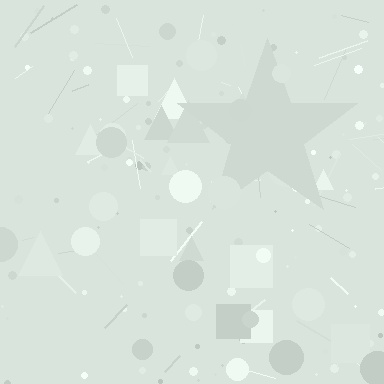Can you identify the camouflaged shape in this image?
The camouflaged shape is a star.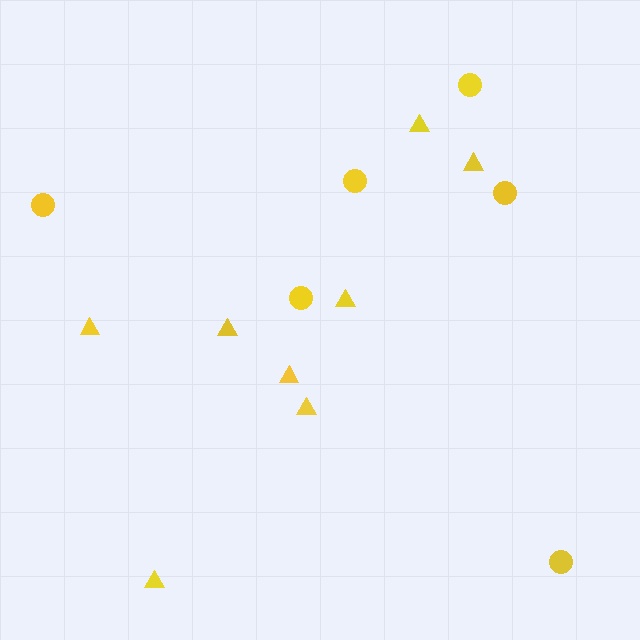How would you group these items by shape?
There are 2 groups: one group of triangles (8) and one group of circles (6).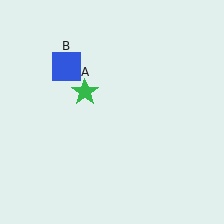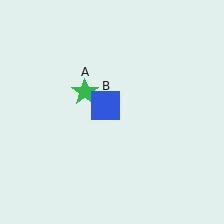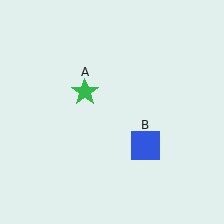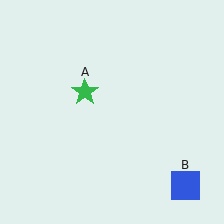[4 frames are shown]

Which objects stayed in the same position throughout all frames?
Green star (object A) remained stationary.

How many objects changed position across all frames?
1 object changed position: blue square (object B).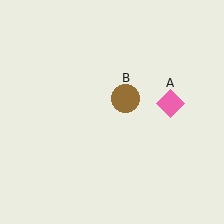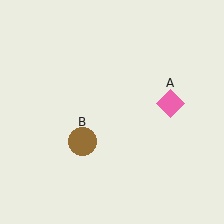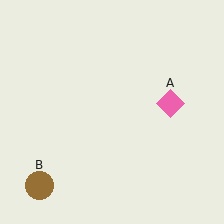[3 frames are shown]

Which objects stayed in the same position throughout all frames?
Pink diamond (object A) remained stationary.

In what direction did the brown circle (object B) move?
The brown circle (object B) moved down and to the left.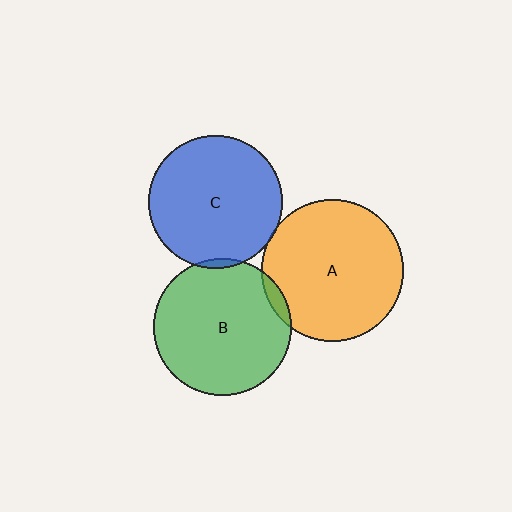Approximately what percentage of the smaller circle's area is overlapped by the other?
Approximately 5%.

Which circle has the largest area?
Circle A (orange).